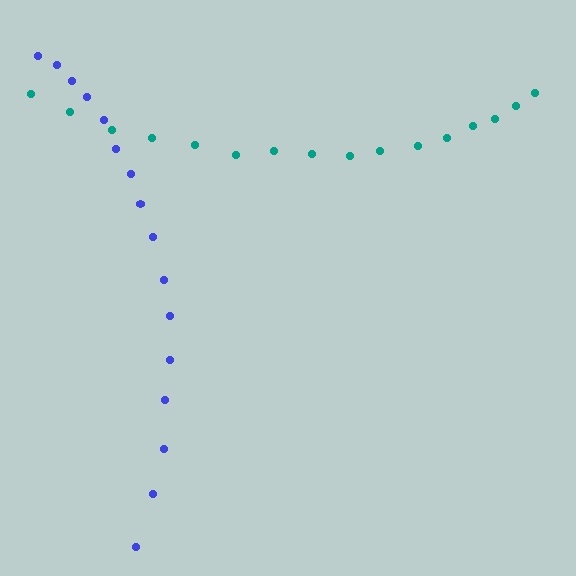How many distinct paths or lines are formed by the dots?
There are 2 distinct paths.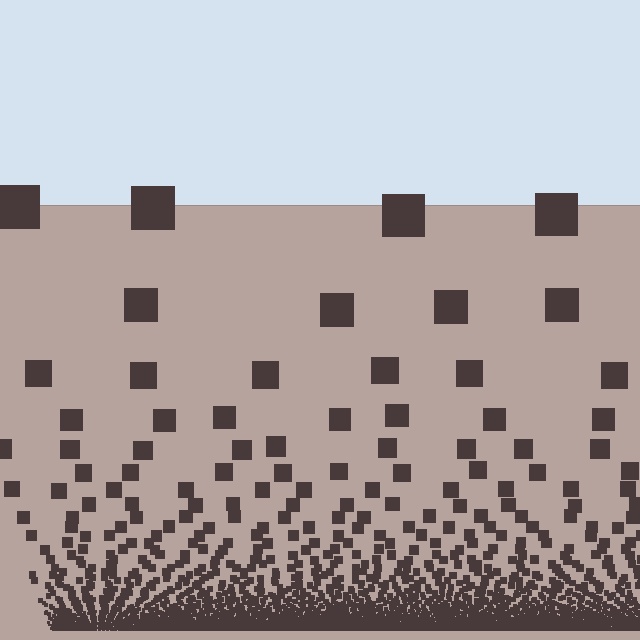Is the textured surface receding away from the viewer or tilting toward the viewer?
The surface appears to tilt toward the viewer. Texture elements get larger and sparser toward the top.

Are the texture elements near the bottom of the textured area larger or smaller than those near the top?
Smaller. The gradient is inverted — elements near the bottom are smaller and denser.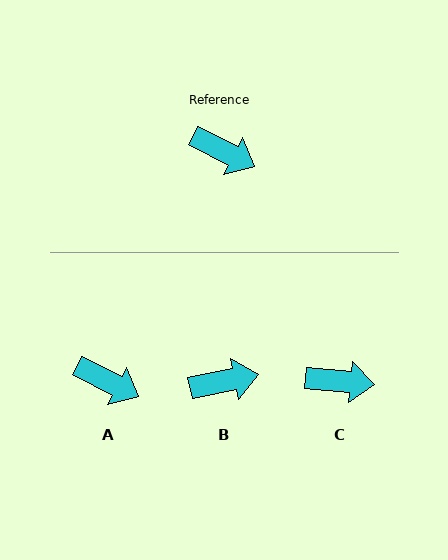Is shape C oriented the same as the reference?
No, it is off by about 21 degrees.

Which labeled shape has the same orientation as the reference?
A.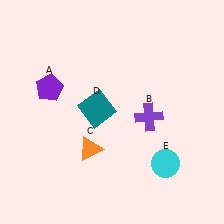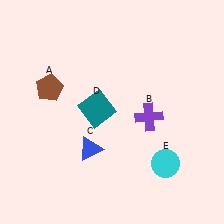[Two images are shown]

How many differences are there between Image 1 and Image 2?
There are 2 differences between the two images.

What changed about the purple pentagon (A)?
In Image 1, A is purple. In Image 2, it changed to brown.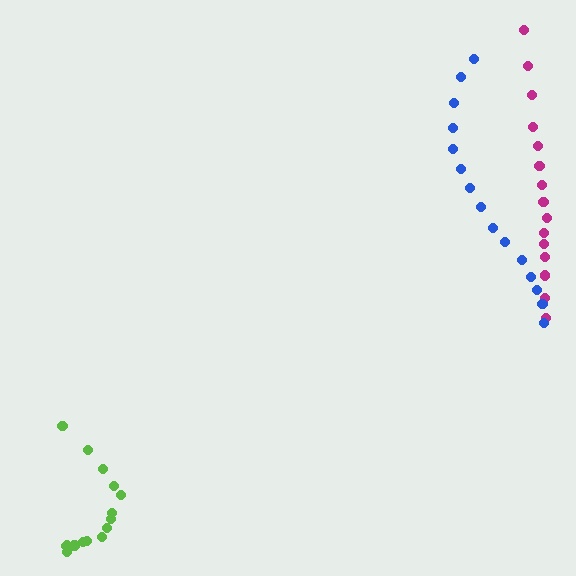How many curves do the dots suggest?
There are 3 distinct paths.